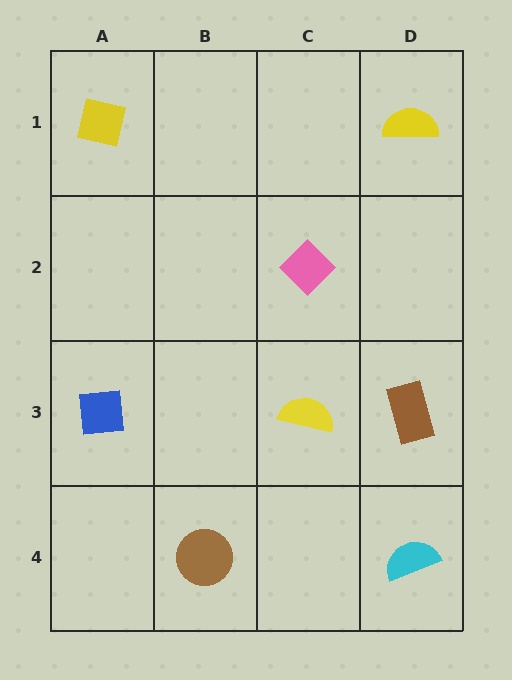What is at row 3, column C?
A yellow semicircle.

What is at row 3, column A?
A blue square.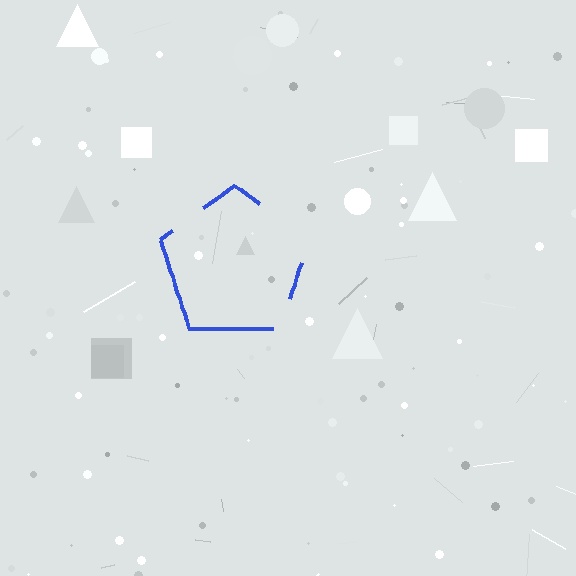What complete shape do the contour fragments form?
The contour fragments form a pentagon.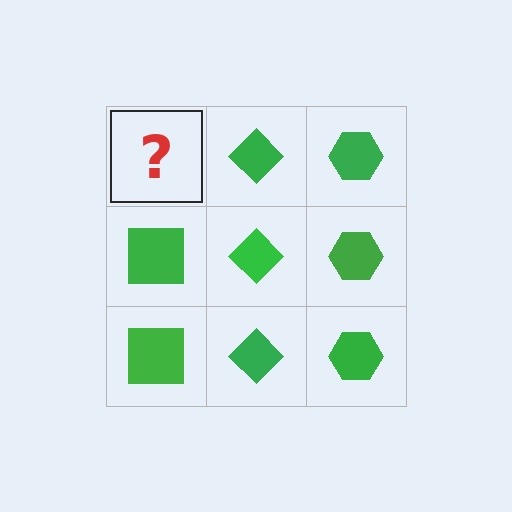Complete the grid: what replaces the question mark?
The question mark should be replaced with a green square.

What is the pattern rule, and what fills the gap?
The rule is that each column has a consistent shape. The gap should be filled with a green square.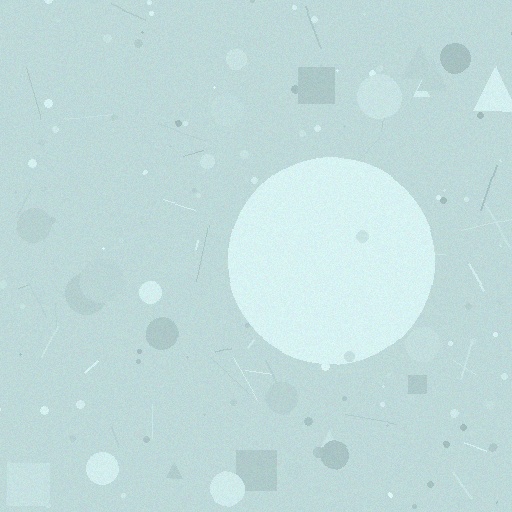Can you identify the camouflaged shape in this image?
The camouflaged shape is a circle.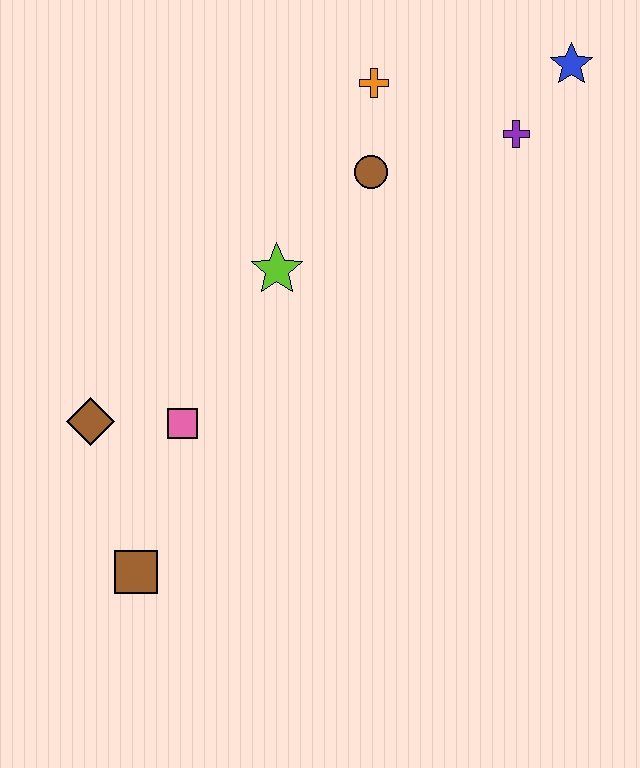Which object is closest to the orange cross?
The brown circle is closest to the orange cross.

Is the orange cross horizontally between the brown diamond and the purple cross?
Yes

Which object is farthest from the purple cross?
The brown square is farthest from the purple cross.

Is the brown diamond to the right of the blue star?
No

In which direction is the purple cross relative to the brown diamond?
The purple cross is to the right of the brown diamond.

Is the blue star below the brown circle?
No